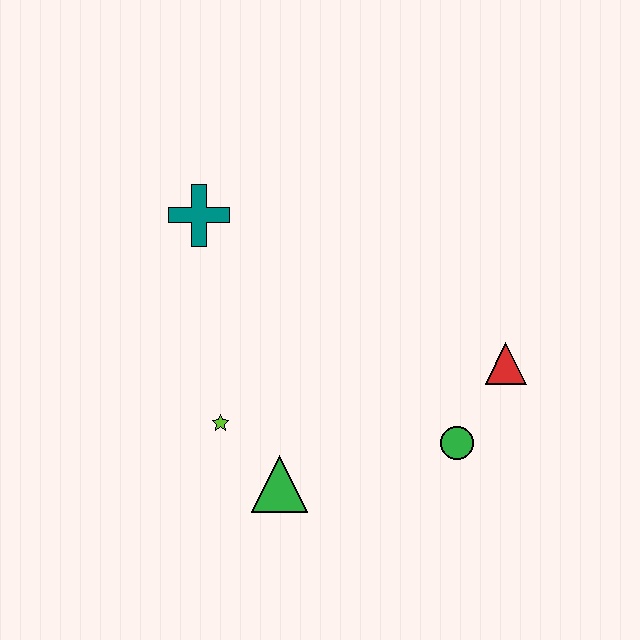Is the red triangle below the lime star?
No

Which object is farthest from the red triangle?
The teal cross is farthest from the red triangle.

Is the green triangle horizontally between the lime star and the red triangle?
Yes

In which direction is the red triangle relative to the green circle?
The red triangle is above the green circle.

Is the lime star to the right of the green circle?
No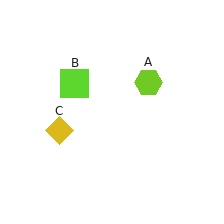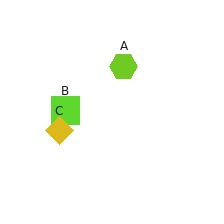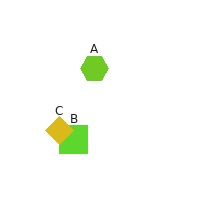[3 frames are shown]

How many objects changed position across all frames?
2 objects changed position: lime hexagon (object A), lime square (object B).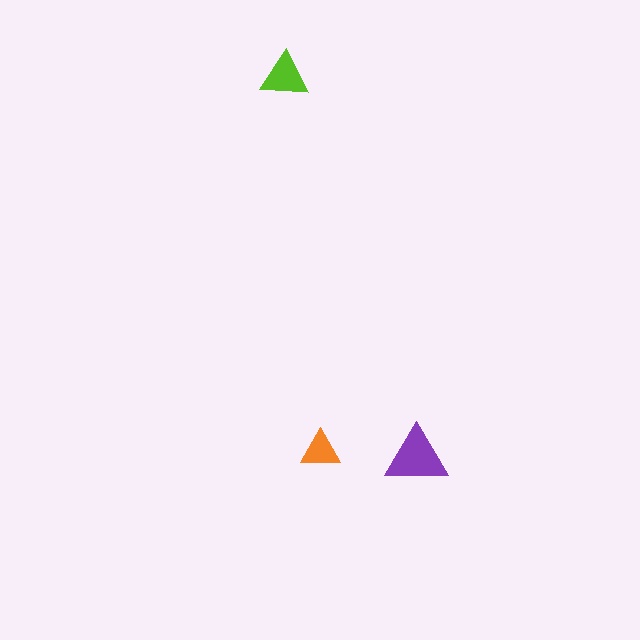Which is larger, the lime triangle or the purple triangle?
The purple one.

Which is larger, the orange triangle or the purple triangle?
The purple one.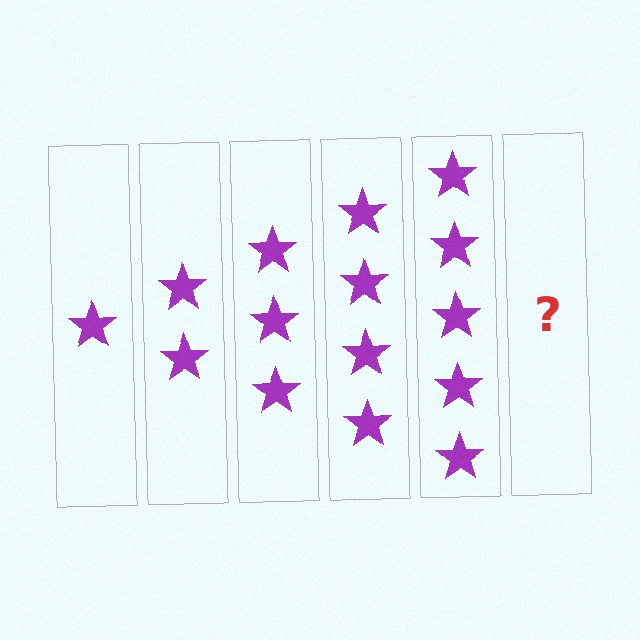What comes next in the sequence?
The next element should be 6 stars.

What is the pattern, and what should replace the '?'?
The pattern is that each step adds one more star. The '?' should be 6 stars.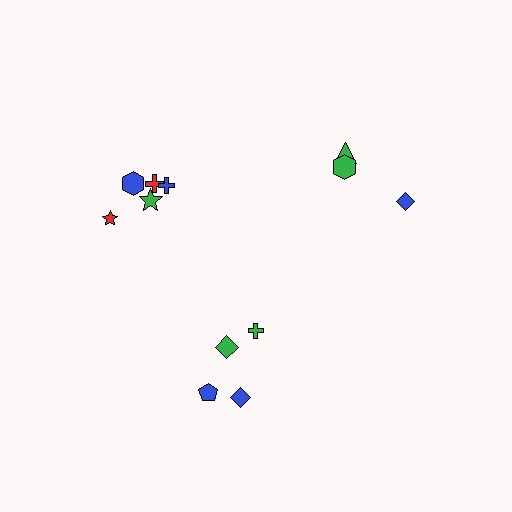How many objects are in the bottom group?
There are 4 objects.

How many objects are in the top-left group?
There are 5 objects.